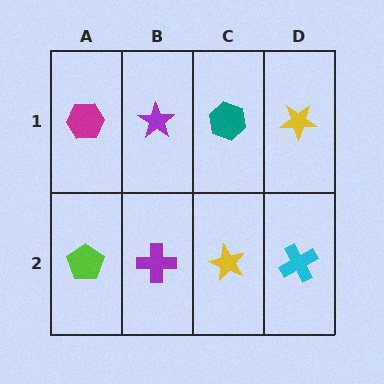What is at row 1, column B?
A purple star.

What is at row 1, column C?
A teal hexagon.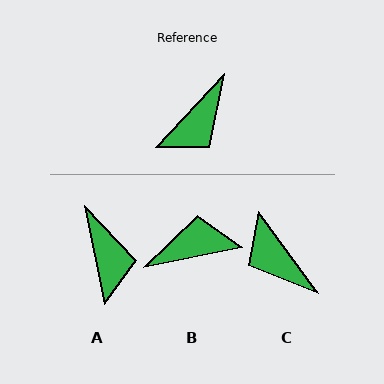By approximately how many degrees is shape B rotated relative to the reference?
Approximately 145 degrees counter-clockwise.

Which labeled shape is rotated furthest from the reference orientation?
B, about 145 degrees away.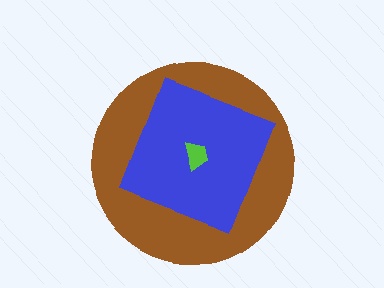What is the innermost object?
The lime trapezoid.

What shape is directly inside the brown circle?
The blue square.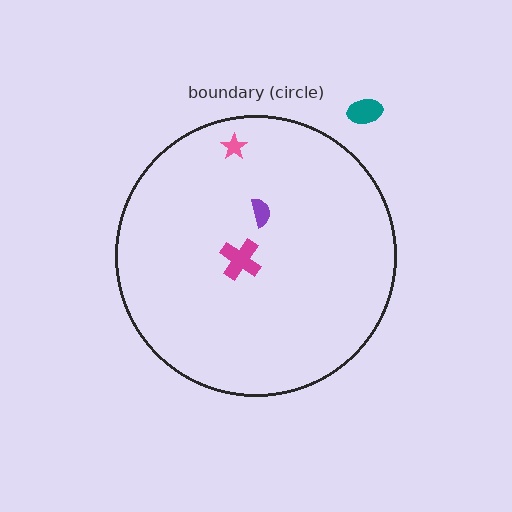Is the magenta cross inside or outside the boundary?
Inside.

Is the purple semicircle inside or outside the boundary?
Inside.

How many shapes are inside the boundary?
3 inside, 1 outside.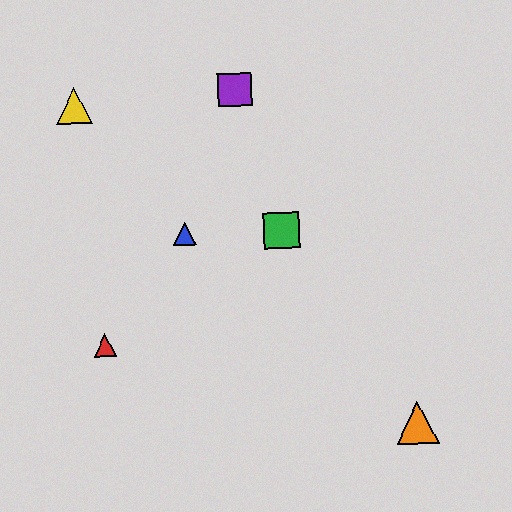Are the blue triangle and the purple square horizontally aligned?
No, the blue triangle is at y≈234 and the purple square is at y≈90.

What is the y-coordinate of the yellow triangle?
The yellow triangle is at y≈106.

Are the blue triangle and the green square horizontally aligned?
Yes, both are at y≈234.